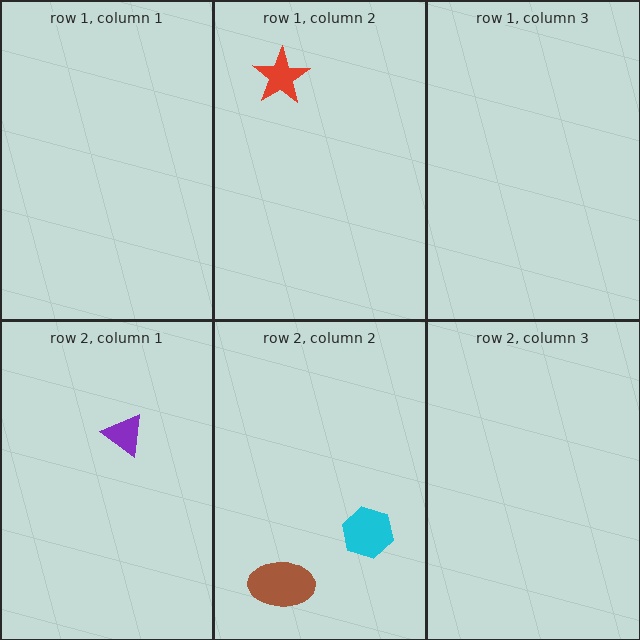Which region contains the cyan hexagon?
The row 2, column 2 region.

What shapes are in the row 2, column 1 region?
The purple triangle.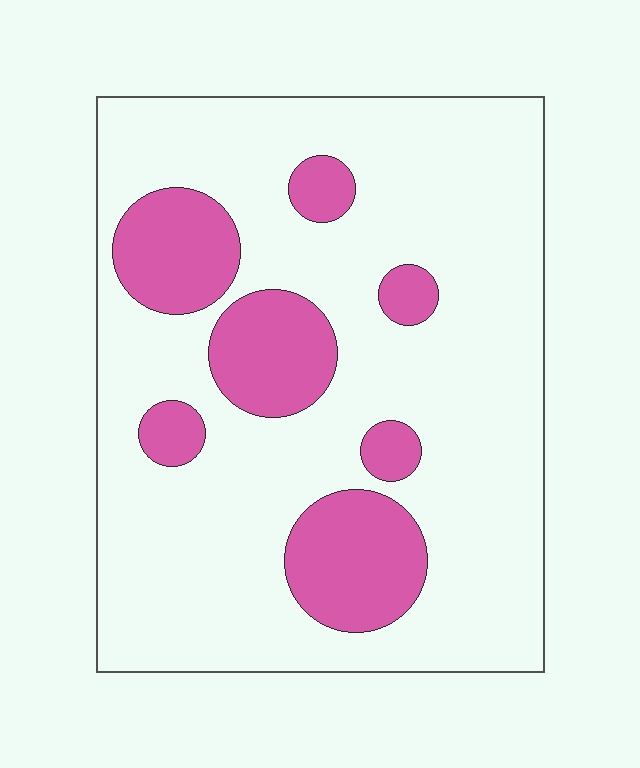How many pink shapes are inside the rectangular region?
7.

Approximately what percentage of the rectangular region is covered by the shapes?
Approximately 20%.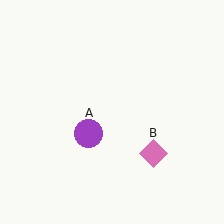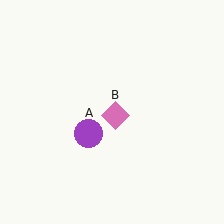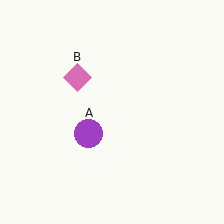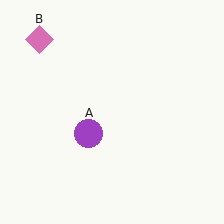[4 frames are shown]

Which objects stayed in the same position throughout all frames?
Purple circle (object A) remained stationary.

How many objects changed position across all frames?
1 object changed position: pink diamond (object B).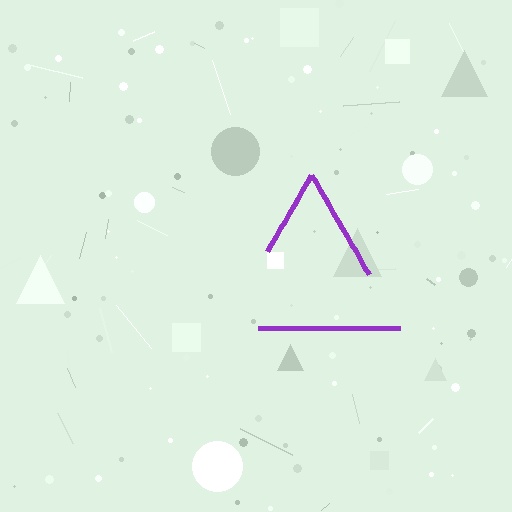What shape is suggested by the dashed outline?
The dashed outline suggests a triangle.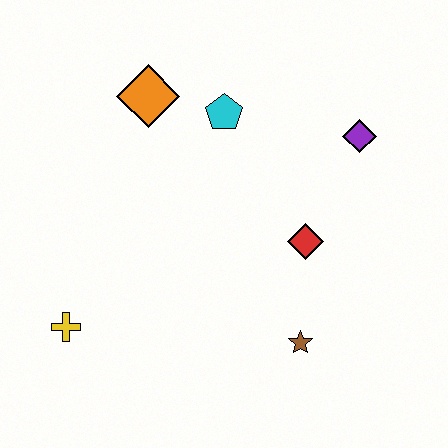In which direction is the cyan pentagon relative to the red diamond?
The cyan pentagon is above the red diamond.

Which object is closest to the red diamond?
The brown star is closest to the red diamond.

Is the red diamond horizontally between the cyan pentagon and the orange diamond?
No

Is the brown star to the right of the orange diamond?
Yes